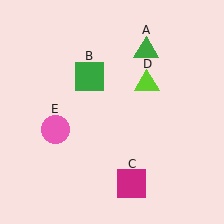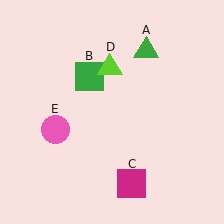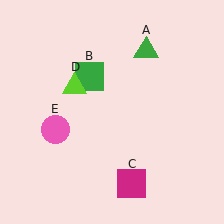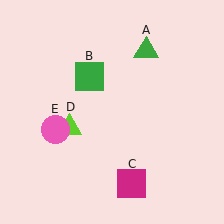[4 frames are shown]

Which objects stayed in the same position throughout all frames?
Green triangle (object A) and green square (object B) and magenta square (object C) and pink circle (object E) remained stationary.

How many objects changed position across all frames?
1 object changed position: lime triangle (object D).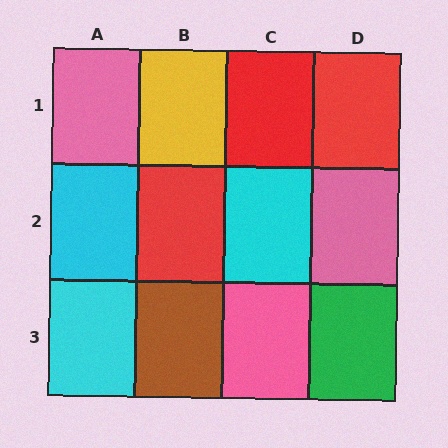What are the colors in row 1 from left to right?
Pink, yellow, red, red.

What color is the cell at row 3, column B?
Brown.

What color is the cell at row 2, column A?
Cyan.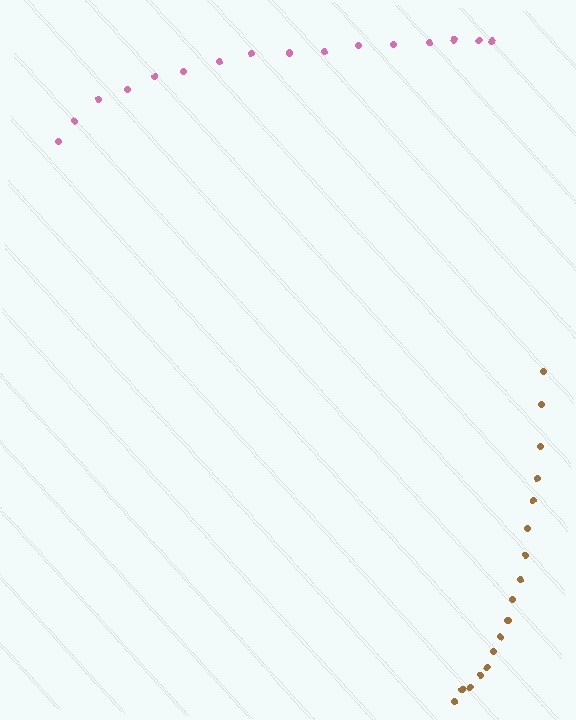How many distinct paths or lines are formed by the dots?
There are 2 distinct paths.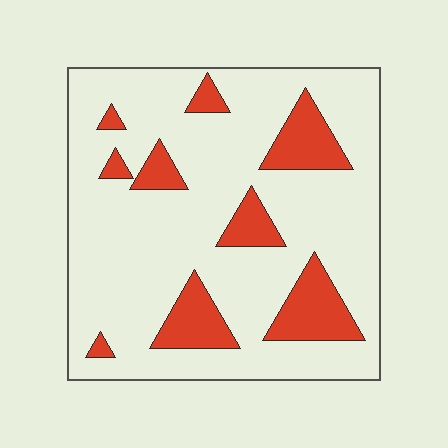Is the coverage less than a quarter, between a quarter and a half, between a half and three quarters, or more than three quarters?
Less than a quarter.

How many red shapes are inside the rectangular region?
9.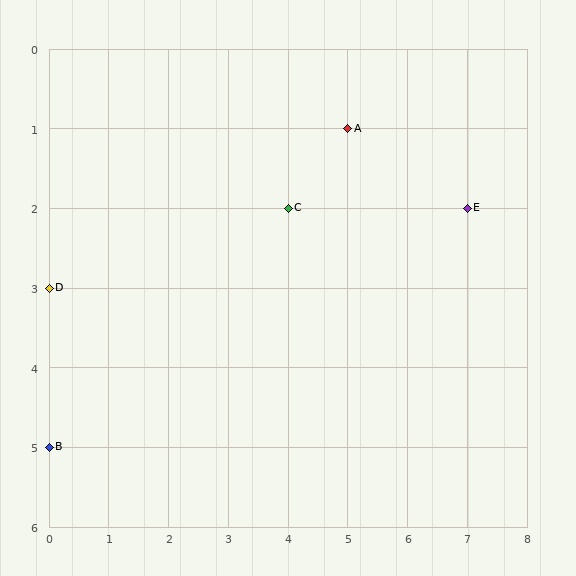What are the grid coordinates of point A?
Point A is at grid coordinates (5, 1).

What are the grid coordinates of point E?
Point E is at grid coordinates (7, 2).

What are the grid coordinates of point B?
Point B is at grid coordinates (0, 5).